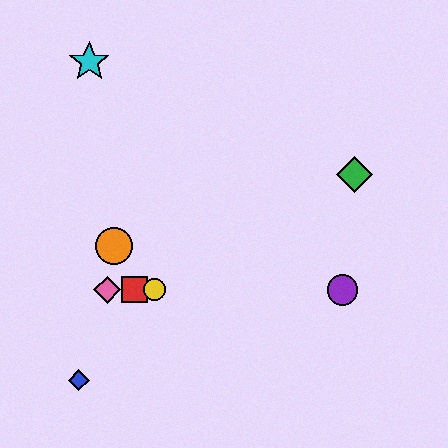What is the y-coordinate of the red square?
The red square is at y≈290.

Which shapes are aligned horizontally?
The red square, the yellow circle, the purple circle, the pink diamond are aligned horizontally.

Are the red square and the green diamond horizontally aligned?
No, the red square is at y≈290 and the green diamond is at y≈175.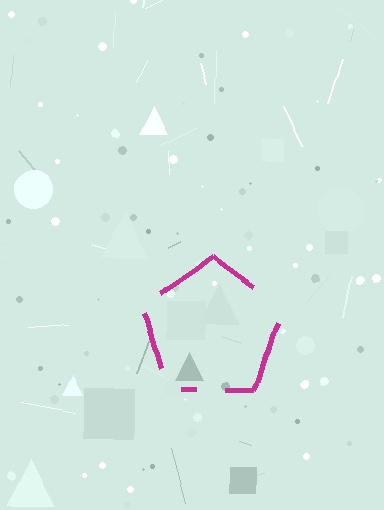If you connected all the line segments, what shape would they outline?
They would outline a pentagon.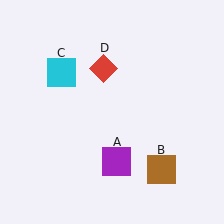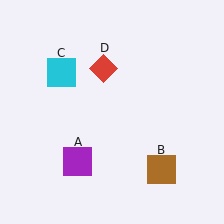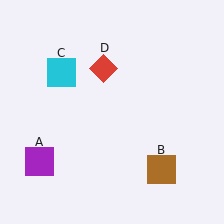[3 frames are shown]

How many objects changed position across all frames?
1 object changed position: purple square (object A).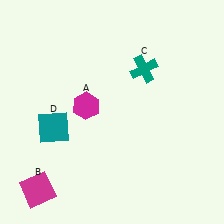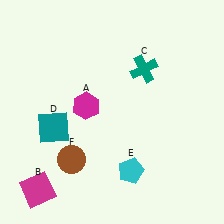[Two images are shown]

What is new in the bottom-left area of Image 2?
A brown circle (F) was added in the bottom-left area of Image 2.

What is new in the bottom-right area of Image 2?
A cyan pentagon (E) was added in the bottom-right area of Image 2.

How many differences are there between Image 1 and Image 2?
There are 2 differences between the two images.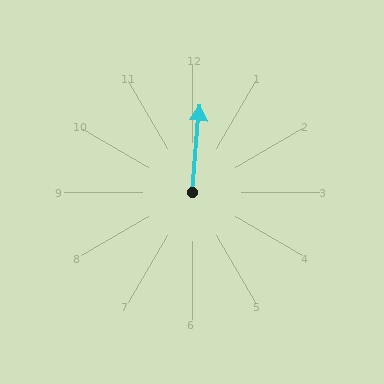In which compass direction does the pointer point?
North.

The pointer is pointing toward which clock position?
Roughly 12 o'clock.